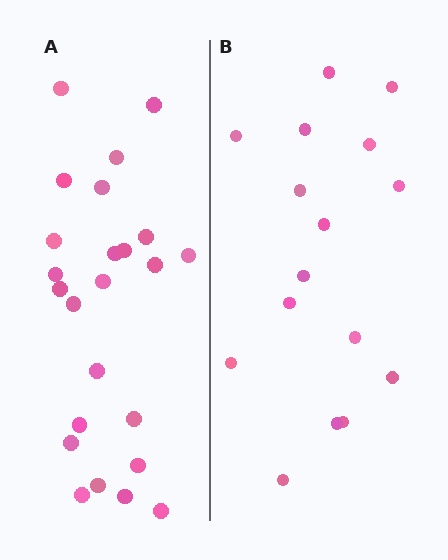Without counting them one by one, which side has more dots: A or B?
Region A (the left region) has more dots.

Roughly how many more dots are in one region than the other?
Region A has roughly 8 or so more dots than region B.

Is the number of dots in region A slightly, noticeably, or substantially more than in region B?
Region A has substantially more. The ratio is roughly 1.5 to 1.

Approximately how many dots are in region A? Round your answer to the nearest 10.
About 20 dots. (The exact count is 24, which rounds to 20.)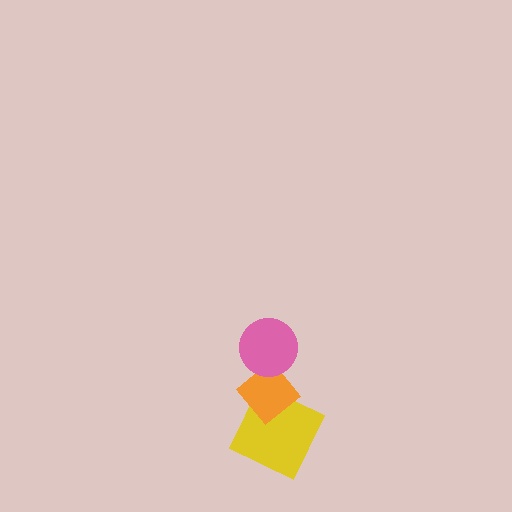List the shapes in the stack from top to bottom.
From top to bottom: the pink circle, the orange diamond, the yellow square.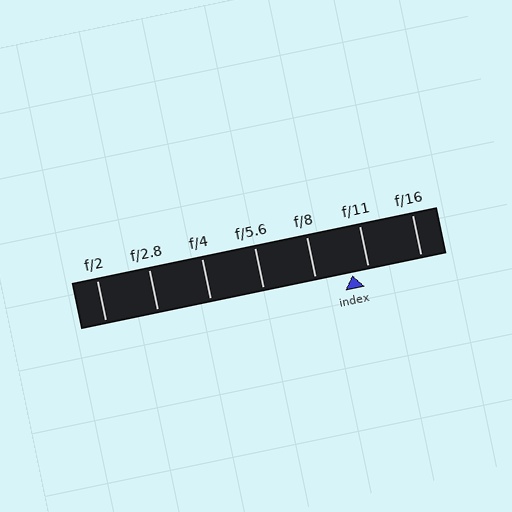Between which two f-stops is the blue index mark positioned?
The index mark is between f/8 and f/11.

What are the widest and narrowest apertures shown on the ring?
The widest aperture shown is f/2 and the narrowest is f/16.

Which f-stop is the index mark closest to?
The index mark is closest to f/11.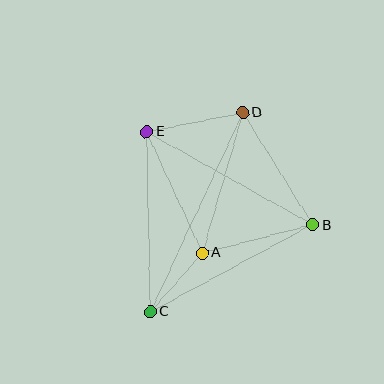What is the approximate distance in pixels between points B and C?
The distance between B and C is approximately 184 pixels.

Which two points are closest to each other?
Points A and C are closest to each other.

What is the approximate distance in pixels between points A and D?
The distance between A and D is approximately 146 pixels.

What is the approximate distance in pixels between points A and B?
The distance between A and B is approximately 114 pixels.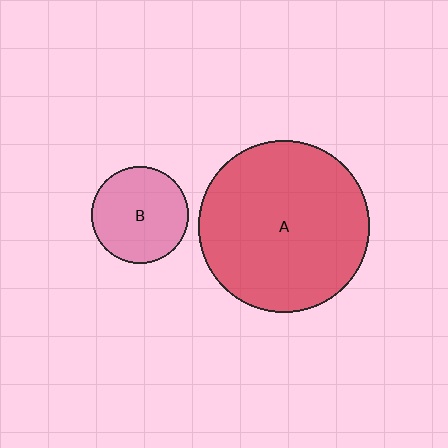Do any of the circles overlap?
No, none of the circles overlap.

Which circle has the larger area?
Circle A (red).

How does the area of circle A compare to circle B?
Approximately 3.1 times.